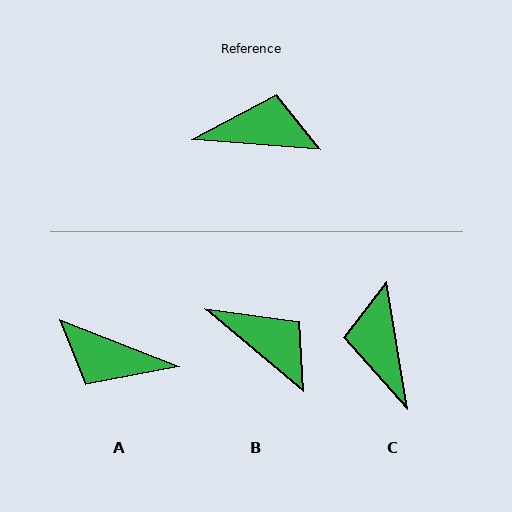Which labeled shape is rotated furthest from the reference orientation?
A, about 163 degrees away.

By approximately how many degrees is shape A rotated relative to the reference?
Approximately 163 degrees counter-clockwise.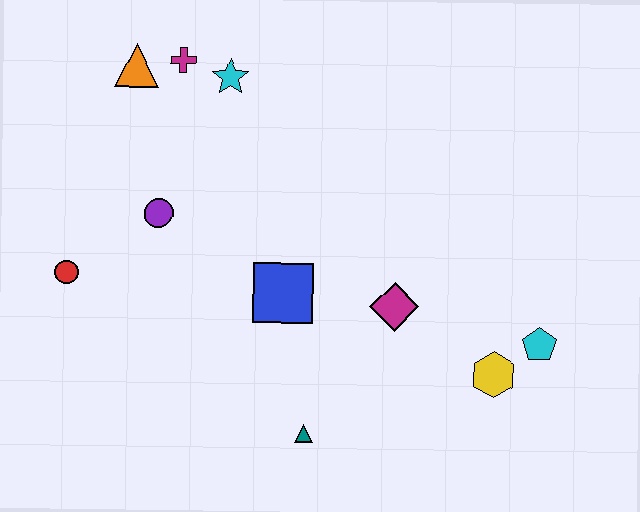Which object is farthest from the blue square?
The orange triangle is farthest from the blue square.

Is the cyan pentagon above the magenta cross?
No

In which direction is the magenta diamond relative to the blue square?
The magenta diamond is to the right of the blue square.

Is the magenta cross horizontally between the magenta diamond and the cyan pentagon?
No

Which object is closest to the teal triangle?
The blue square is closest to the teal triangle.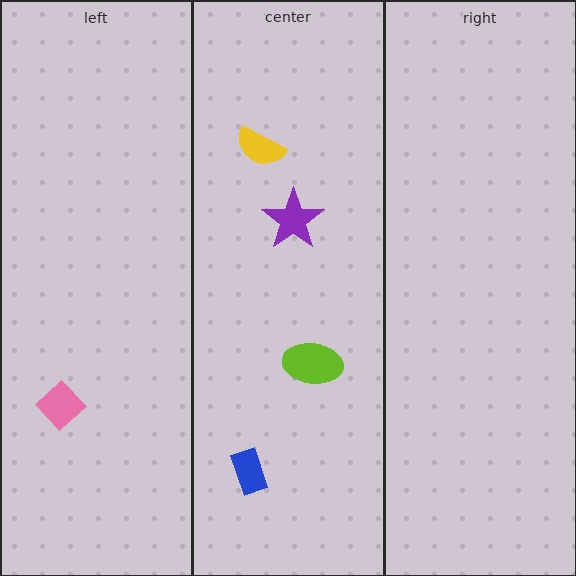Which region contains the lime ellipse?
The center region.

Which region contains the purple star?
The center region.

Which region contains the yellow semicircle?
The center region.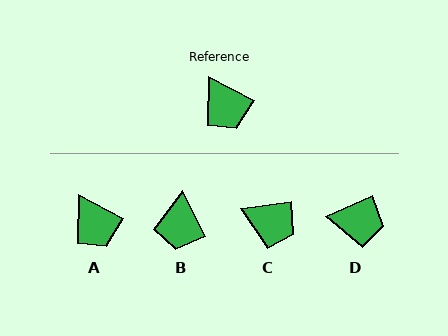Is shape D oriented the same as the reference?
No, it is off by about 51 degrees.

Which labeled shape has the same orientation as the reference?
A.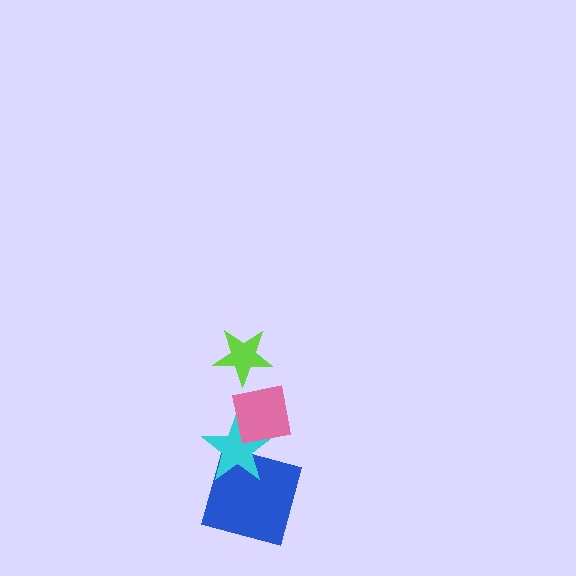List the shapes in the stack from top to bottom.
From top to bottom: the lime star, the pink square, the cyan star, the blue square.